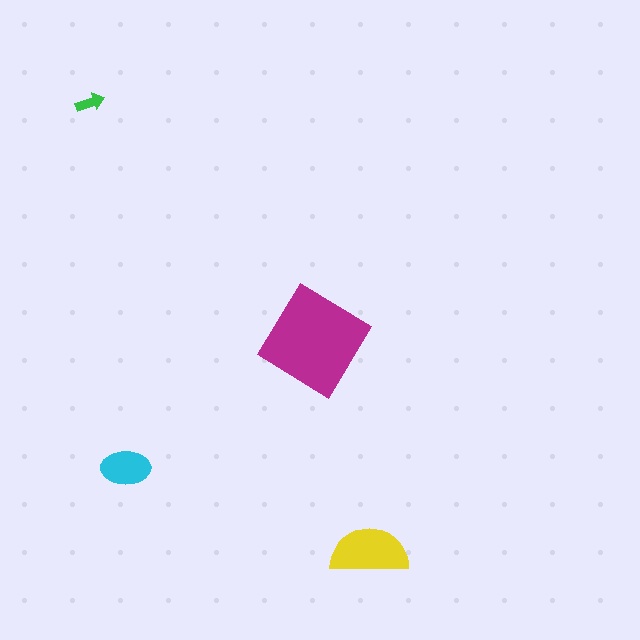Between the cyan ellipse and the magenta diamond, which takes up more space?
The magenta diamond.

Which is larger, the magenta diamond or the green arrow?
The magenta diamond.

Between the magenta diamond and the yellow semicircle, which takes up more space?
The magenta diamond.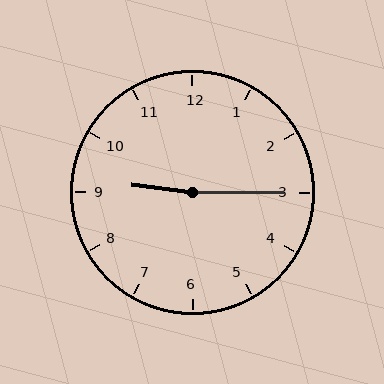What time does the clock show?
9:15.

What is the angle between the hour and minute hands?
Approximately 172 degrees.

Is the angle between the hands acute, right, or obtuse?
It is obtuse.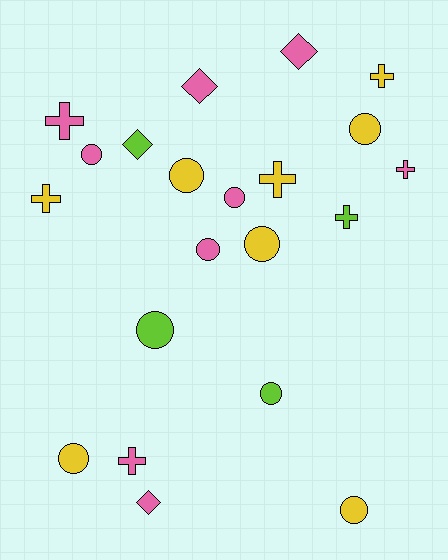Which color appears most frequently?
Pink, with 9 objects.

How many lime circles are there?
There are 2 lime circles.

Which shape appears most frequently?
Circle, with 10 objects.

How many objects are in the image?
There are 21 objects.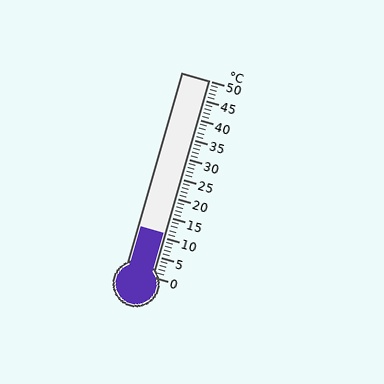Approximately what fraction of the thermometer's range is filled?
The thermometer is filled to approximately 20% of its range.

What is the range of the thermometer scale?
The thermometer scale ranges from 0°C to 50°C.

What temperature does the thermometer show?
The thermometer shows approximately 11°C.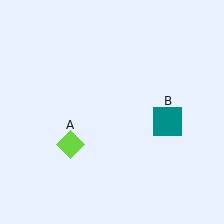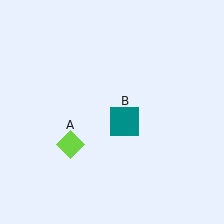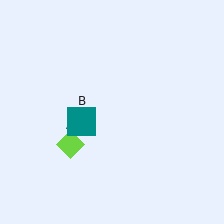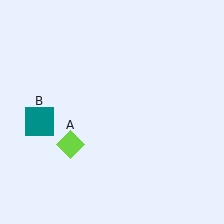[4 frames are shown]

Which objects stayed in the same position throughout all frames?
Lime diamond (object A) remained stationary.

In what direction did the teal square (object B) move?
The teal square (object B) moved left.